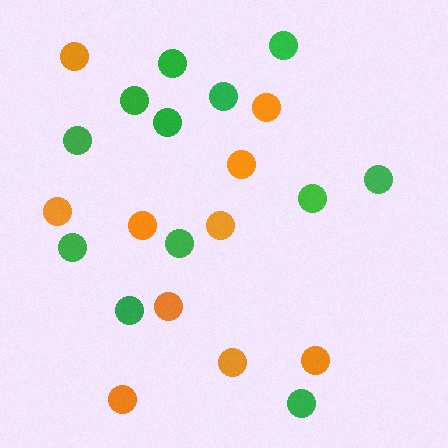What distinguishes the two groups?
There are 2 groups: one group of orange circles (10) and one group of green circles (12).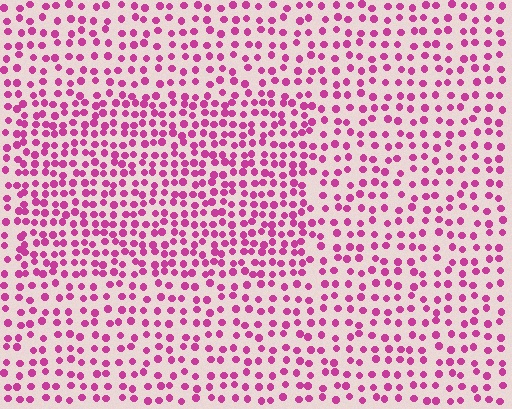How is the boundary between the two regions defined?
The boundary is defined by a change in element density (approximately 1.6x ratio). All elements are the same color, size, and shape.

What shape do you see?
I see a rectangle.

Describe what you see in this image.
The image contains small magenta elements arranged at two different densities. A rectangle-shaped region is visible where the elements are more densely packed than the surrounding area.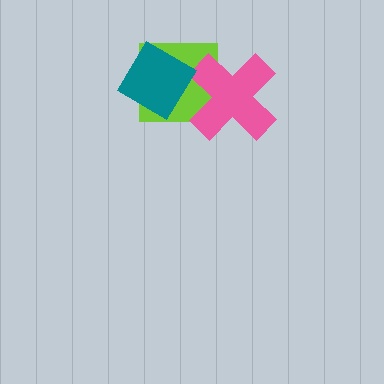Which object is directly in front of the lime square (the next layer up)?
The pink cross is directly in front of the lime square.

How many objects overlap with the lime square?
2 objects overlap with the lime square.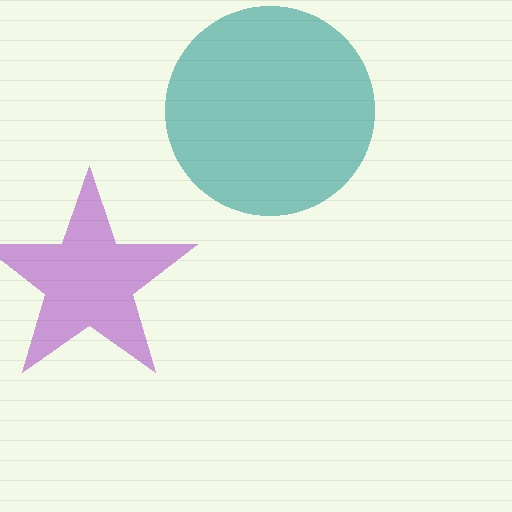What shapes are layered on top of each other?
The layered shapes are: a teal circle, a purple star.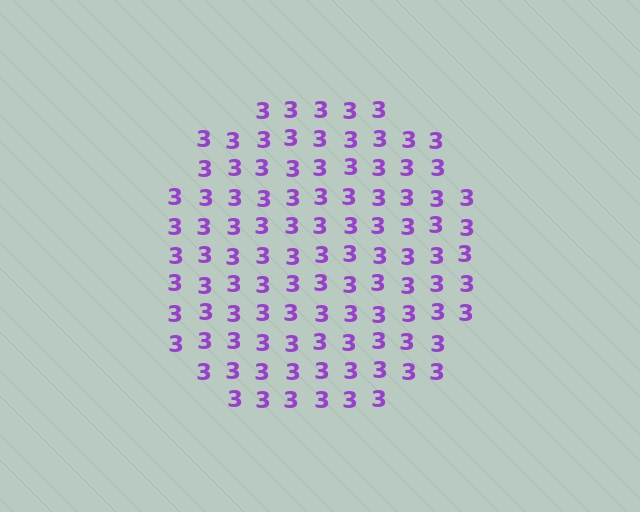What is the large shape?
The large shape is a circle.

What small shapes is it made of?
It is made of small digit 3's.